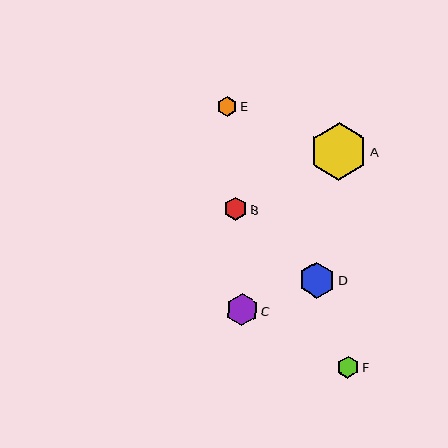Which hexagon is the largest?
Hexagon A is the largest with a size of approximately 57 pixels.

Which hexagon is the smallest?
Hexagon E is the smallest with a size of approximately 20 pixels.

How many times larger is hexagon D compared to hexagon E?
Hexagon D is approximately 1.8 times the size of hexagon E.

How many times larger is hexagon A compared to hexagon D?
Hexagon A is approximately 1.6 times the size of hexagon D.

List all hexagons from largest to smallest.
From largest to smallest: A, D, C, B, F, E.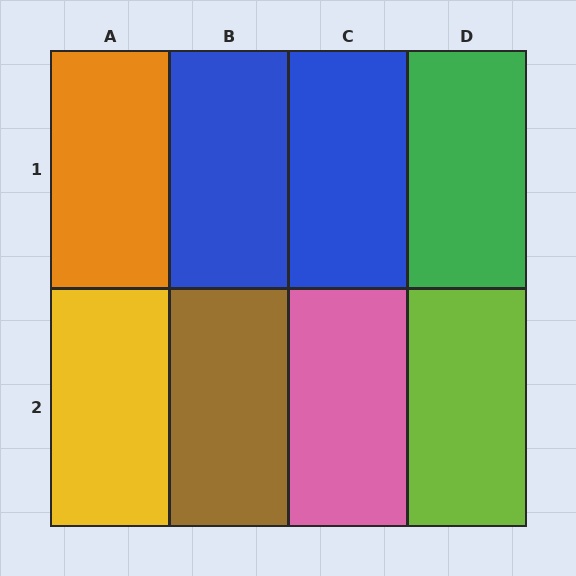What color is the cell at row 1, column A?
Orange.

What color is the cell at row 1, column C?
Blue.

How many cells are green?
1 cell is green.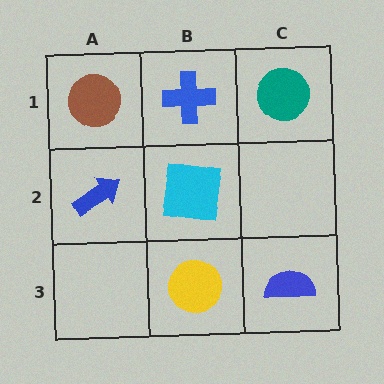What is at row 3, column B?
A yellow circle.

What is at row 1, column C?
A teal circle.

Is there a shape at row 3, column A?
No, that cell is empty.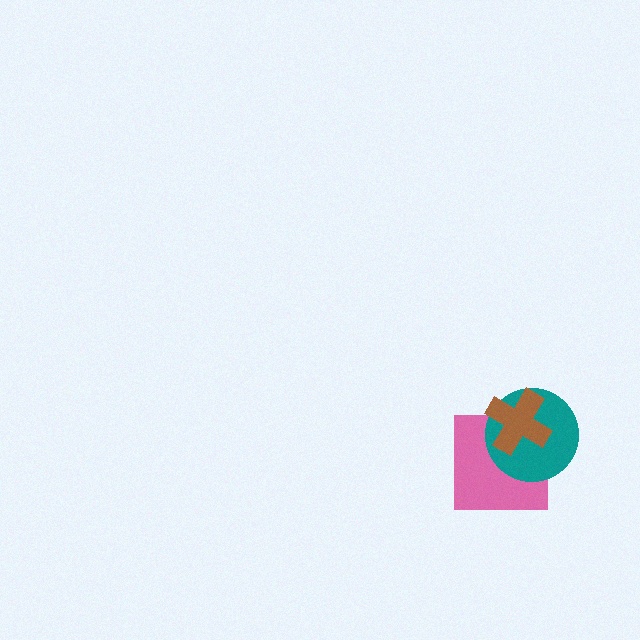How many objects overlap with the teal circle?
2 objects overlap with the teal circle.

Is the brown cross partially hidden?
No, no other shape covers it.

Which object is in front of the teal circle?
The brown cross is in front of the teal circle.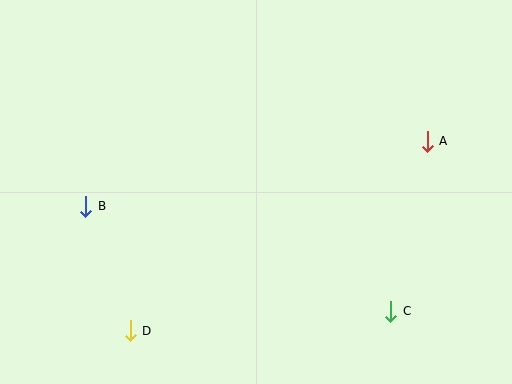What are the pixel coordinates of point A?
Point A is at (427, 141).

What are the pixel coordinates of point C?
Point C is at (391, 311).